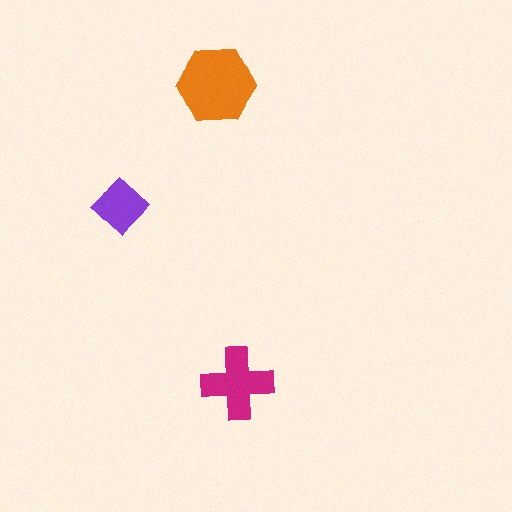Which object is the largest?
The orange hexagon.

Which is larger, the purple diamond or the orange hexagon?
The orange hexagon.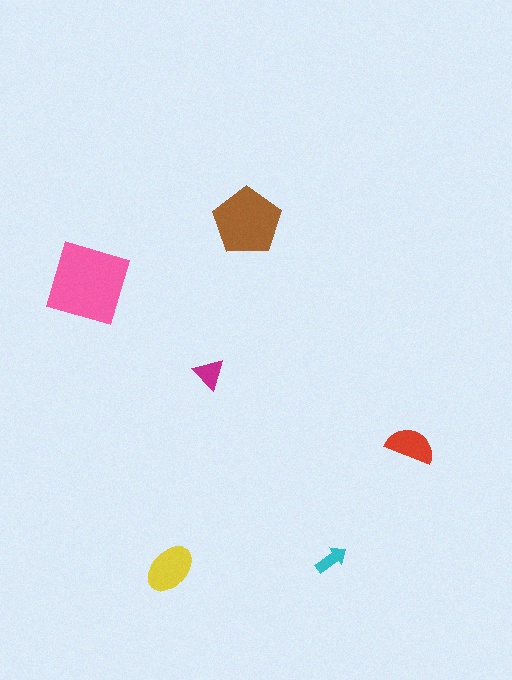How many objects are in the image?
There are 6 objects in the image.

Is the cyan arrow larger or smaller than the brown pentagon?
Smaller.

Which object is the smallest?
The cyan arrow.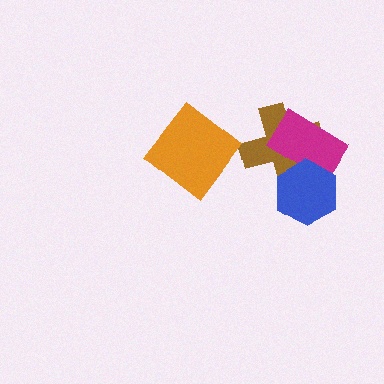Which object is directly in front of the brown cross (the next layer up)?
The magenta rectangle is directly in front of the brown cross.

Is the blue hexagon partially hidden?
No, no other shape covers it.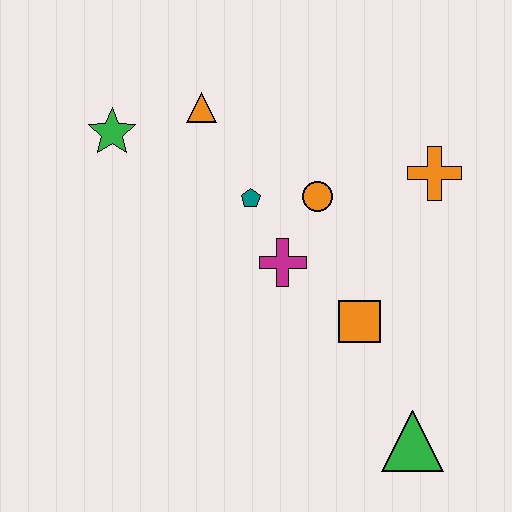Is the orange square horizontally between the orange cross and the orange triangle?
Yes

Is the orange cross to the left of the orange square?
No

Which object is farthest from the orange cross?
The green star is farthest from the orange cross.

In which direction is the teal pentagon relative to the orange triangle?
The teal pentagon is below the orange triangle.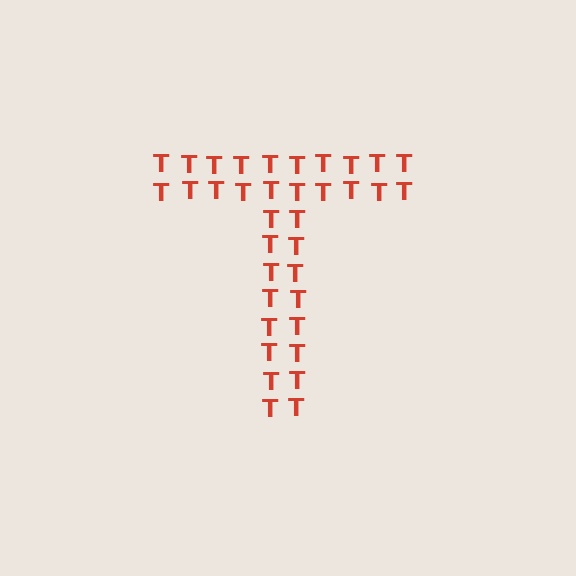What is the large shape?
The large shape is the letter T.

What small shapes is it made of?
It is made of small letter T's.